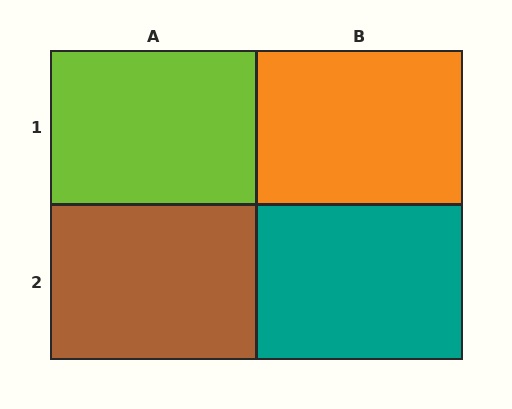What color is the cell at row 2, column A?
Brown.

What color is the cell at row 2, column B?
Teal.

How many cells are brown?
1 cell is brown.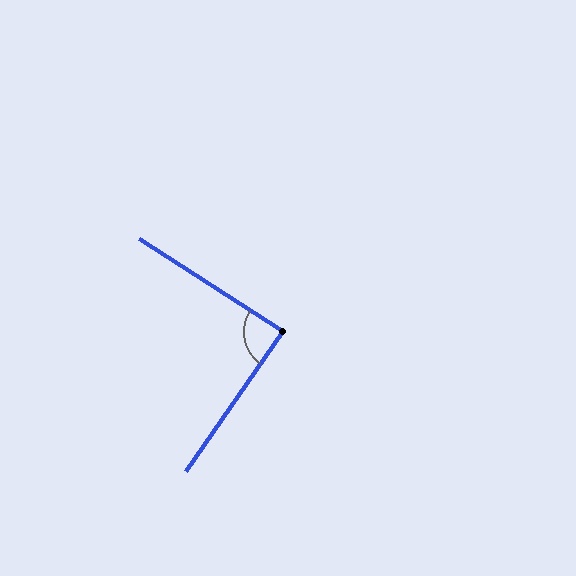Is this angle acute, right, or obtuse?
It is approximately a right angle.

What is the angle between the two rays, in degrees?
Approximately 88 degrees.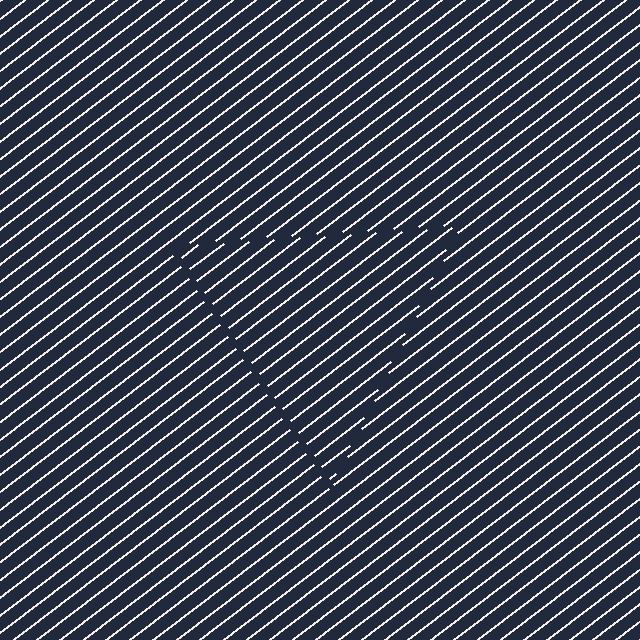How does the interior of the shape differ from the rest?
The interior of the shape contains the same grating, shifted by half a period — the contour is defined by the phase discontinuity where line-ends from the inner and outer gratings abut.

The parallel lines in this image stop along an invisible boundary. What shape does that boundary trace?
An illusory triangle. The interior of the shape contains the same grating, shifted by half a period — the contour is defined by the phase discontinuity where line-ends from the inner and outer gratings abut.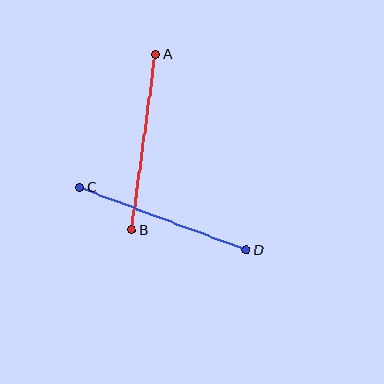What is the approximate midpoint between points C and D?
The midpoint is at approximately (163, 219) pixels.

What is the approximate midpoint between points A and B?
The midpoint is at approximately (144, 142) pixels.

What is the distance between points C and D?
The distance is approximately 178 pixels.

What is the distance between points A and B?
The distance is approximately 177 pixels.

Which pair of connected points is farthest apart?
Points C and D are farthest apart.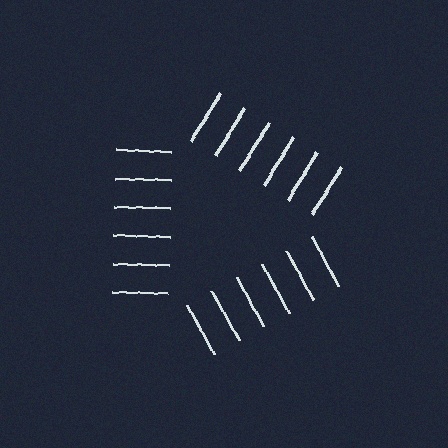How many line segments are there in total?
18 — 6 along each of the 3 edges.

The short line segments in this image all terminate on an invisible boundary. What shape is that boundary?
An illusory triangle — the line segments terminate on its edges but no continuous stroke is drawn.